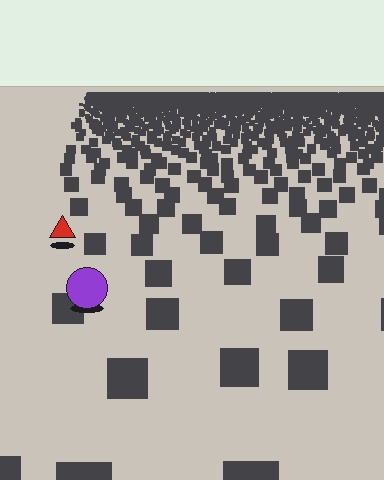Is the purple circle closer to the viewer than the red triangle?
Yes. The purple circle is closer — you can tell from the texture gradient: the ground texture is coarser near it.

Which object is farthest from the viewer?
The red triangle is farthest from the viewer. It appears smaller and the ground texture around it is denser.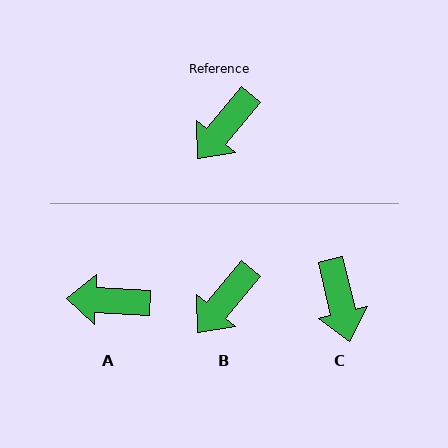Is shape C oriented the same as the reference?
No, it is off by about 53 degrees.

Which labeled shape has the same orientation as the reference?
B.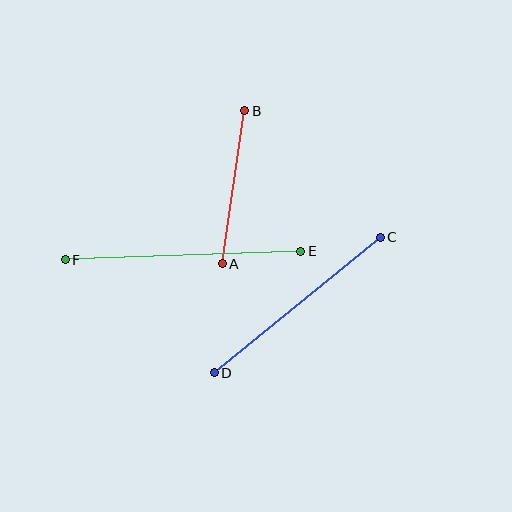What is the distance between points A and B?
The distance is approximately 154 pixels.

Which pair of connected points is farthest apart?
Points E and F are farthest apart.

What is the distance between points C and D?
The distance is approximately 215 pixels.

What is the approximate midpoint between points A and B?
The midpoint is at approximately (234, 187) pixels.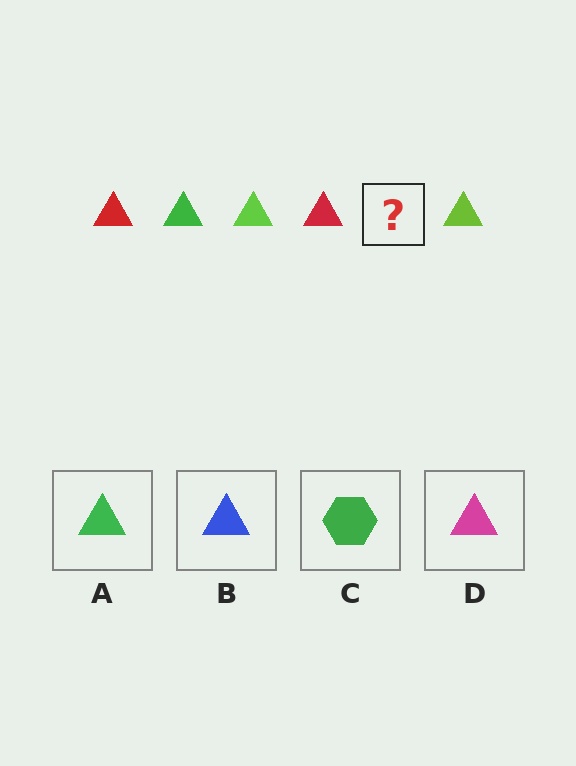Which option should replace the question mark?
Option A.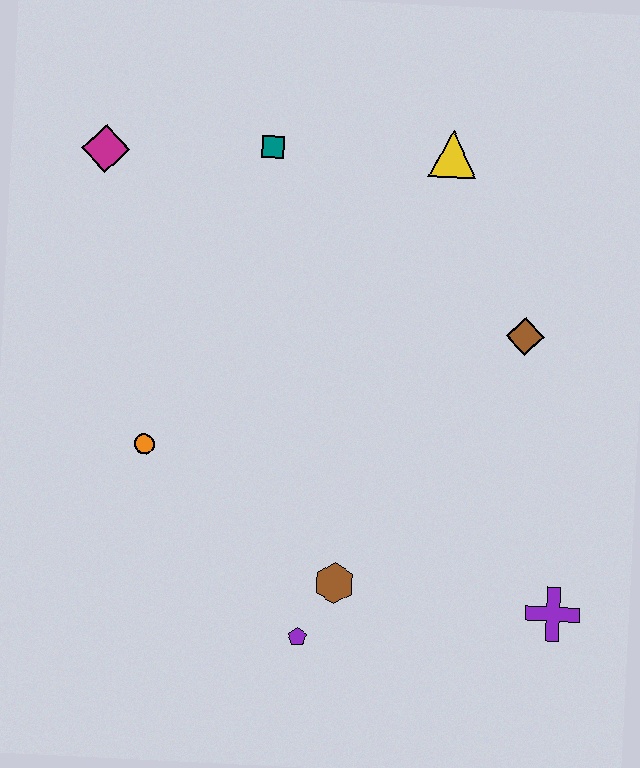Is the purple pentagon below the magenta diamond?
Yes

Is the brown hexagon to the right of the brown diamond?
No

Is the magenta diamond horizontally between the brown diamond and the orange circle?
No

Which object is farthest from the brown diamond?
The magenta diamond is farthest from the brown diamond.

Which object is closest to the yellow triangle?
The teal square is closest to the yellow triangle.